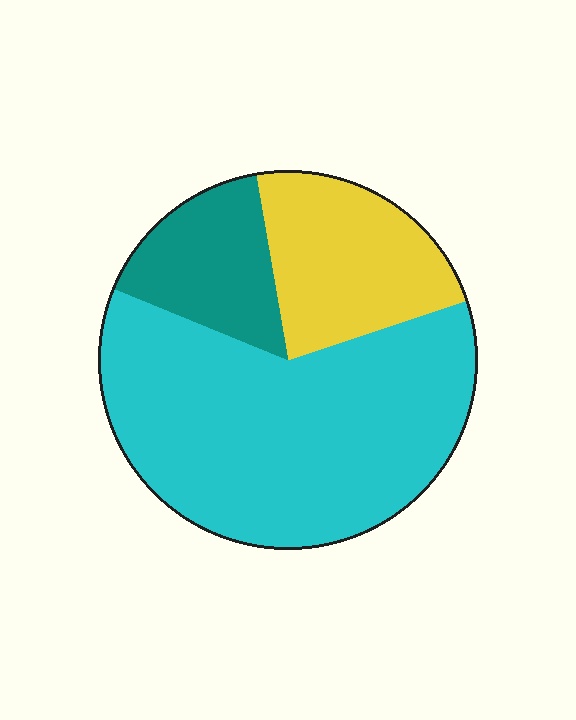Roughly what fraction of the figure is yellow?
Yellow covers about 25% of the figure.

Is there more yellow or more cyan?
Cyan.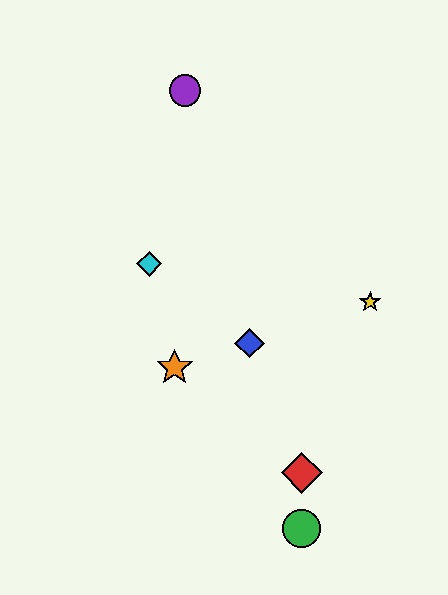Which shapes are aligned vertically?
The red diamond, the green circle are aligned vertically.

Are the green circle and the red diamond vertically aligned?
Yes, both are at x≈302.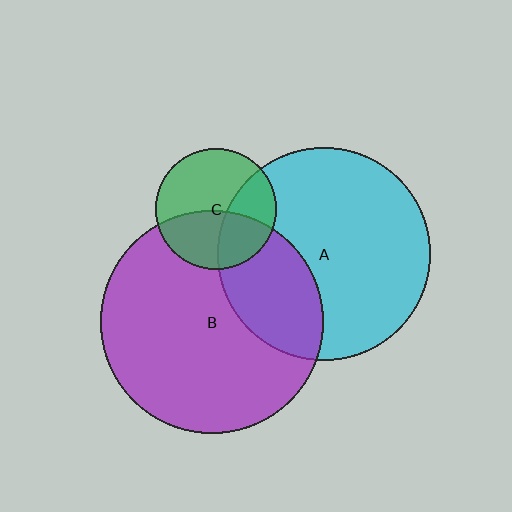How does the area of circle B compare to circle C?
Approximately 3.4 times.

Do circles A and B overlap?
Yes.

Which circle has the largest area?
Circle B (purple).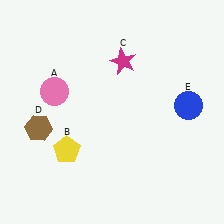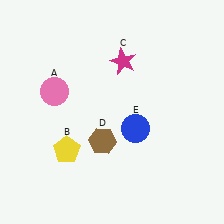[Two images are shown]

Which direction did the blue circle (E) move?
The blue circle (E) moved left.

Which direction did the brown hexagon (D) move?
The brown hexagon (D) moved right.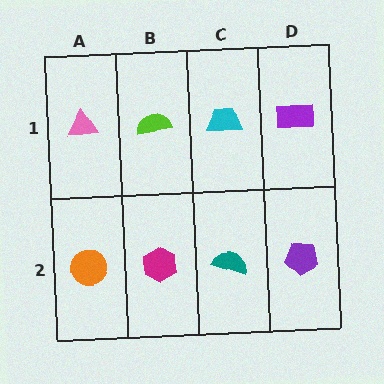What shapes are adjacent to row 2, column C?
A cyan trapezoid (row 1, column C), a magenta hexagon (row 2, column B), a purple pentagon (row 2, column D).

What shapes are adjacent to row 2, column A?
A pink triangle (row 1, column A), a magenta hexagon (row 2, column B).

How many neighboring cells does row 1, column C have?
3.